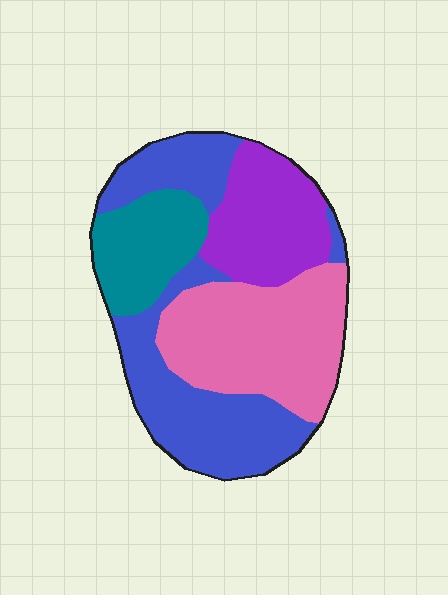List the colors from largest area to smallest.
From largest to smallest: blue, pink, purple, teal.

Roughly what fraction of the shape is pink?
Pink takes up about one third (1/3) of the shape.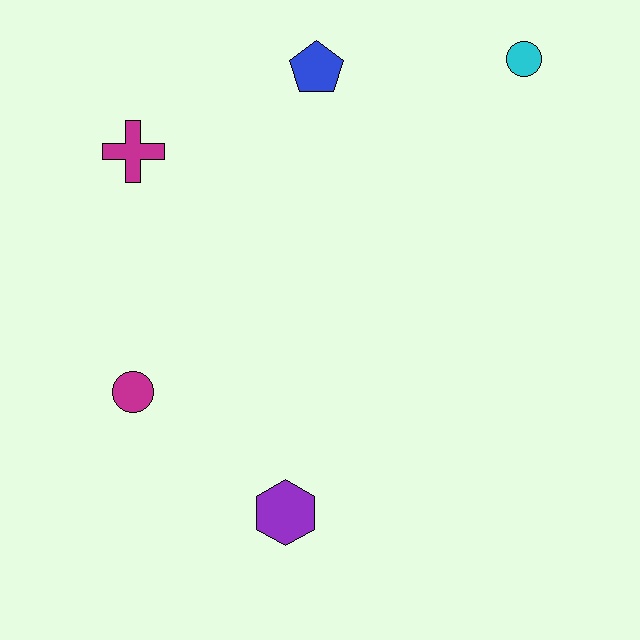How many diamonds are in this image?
There are no diamonds.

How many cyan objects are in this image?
There is 1 cyan object.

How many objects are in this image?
There are 5 objects.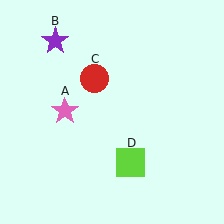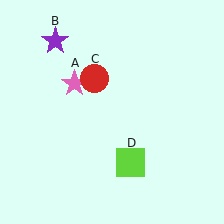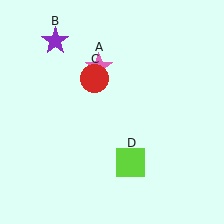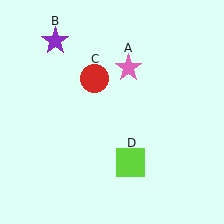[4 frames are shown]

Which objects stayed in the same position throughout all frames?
Purple star (object B) and red circle (object C) and lime square (object D) remained stationary.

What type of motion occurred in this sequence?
The pink star (object A) rotated clockwise around the center of the scene.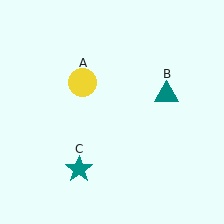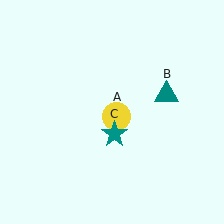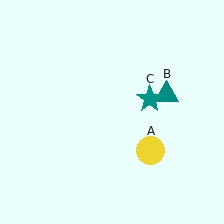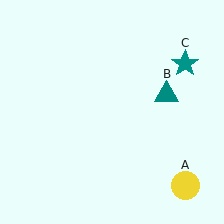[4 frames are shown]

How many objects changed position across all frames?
2 objects changed position: yellow circle (object A), teal star (object C).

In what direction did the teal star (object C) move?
The teal star (object C) moved up and to the right.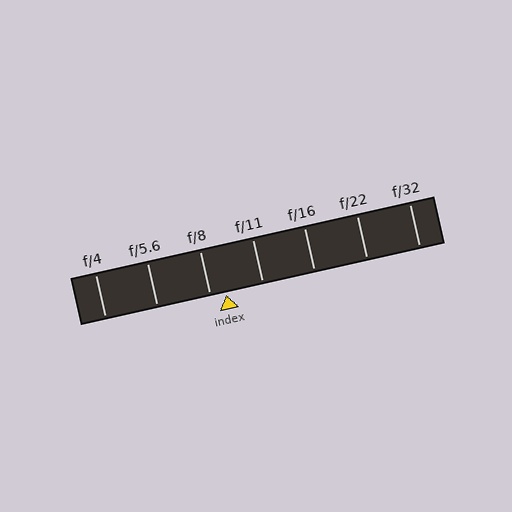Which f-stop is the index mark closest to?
The index mark is closest to f/8.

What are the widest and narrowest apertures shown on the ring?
The widest aperture shown is f/4 and the narrowest is f/32.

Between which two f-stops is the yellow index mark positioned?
The index mark is between f/8 and f/11.